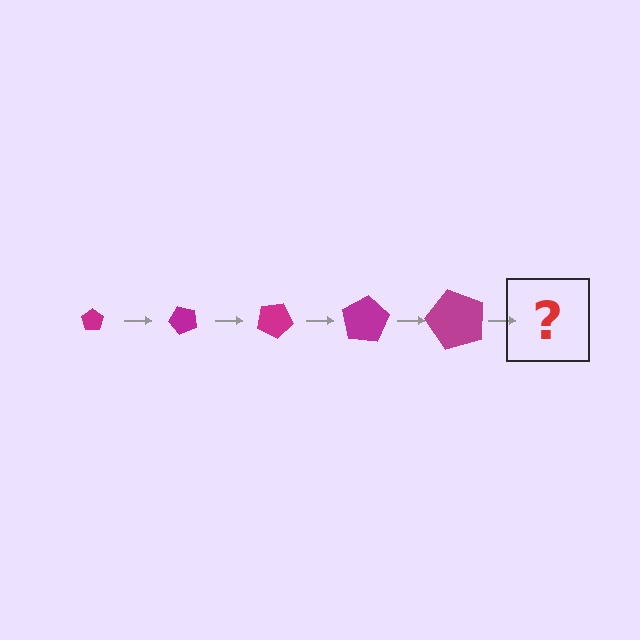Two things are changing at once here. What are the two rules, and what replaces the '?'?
The two rules are that the pentagon grows larger each step and it rotates 50 degrees each step. The '?' should be a pentagon, larger than the previous one and rotated 250 degrees from the start.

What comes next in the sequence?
The next element should be a pentagon, larger than the previous one and rotated 250 degrees from the start.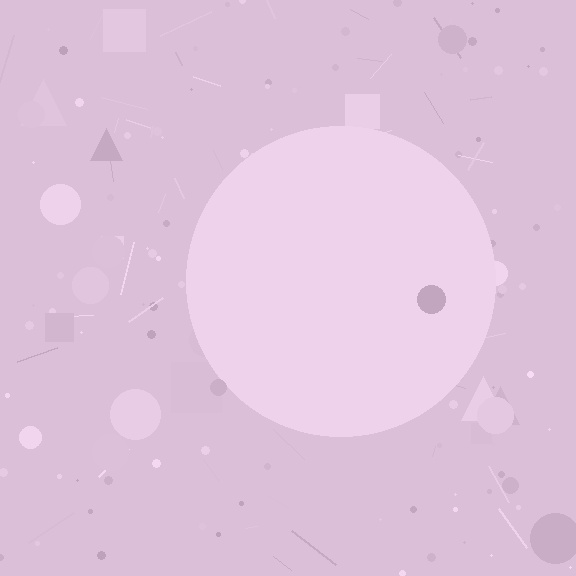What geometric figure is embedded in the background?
A circle is embedded in the background.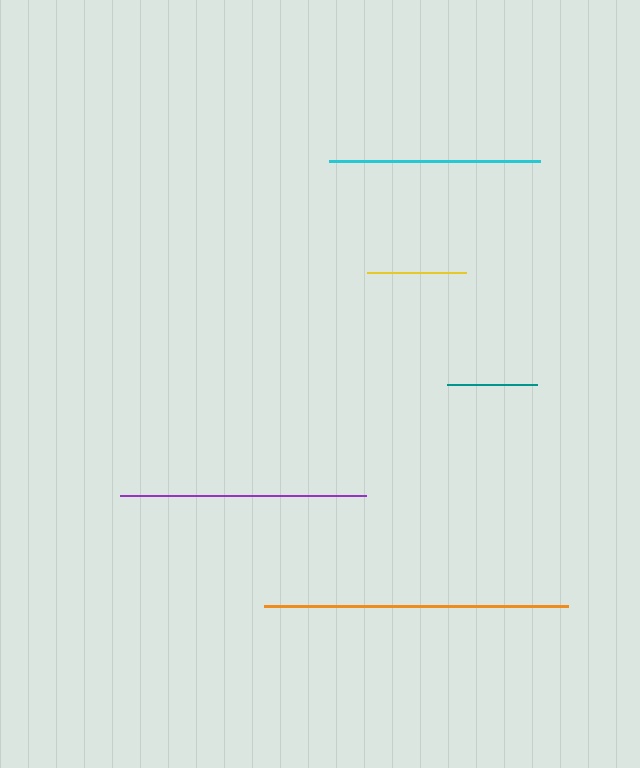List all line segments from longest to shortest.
From longest to shortest: orange, purple, cyan, yellow, teal.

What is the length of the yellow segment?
The yellow segment is approximately 99 pixels long.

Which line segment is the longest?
The orange line is the longest at approximately 303 pixels.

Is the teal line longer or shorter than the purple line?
The purple line is longer than the teal line.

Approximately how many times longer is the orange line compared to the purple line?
The orange line is approximately 1.2 times the length of the purple line.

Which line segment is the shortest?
The teal line is the shortest at approximately 90 pixels.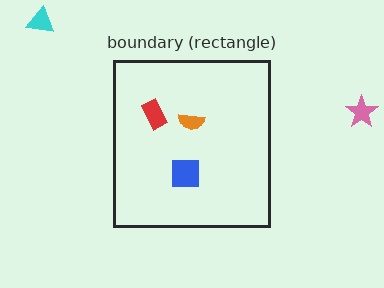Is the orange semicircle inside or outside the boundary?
Inside.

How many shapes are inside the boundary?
3 inside, 2 outside.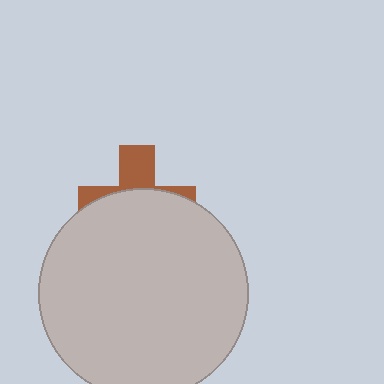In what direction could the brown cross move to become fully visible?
The brown cross could move up. That would shift it out from behind the light gray circle entirely.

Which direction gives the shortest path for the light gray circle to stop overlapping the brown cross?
Moving down gives the shortest separation.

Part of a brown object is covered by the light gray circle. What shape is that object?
It is a cross.